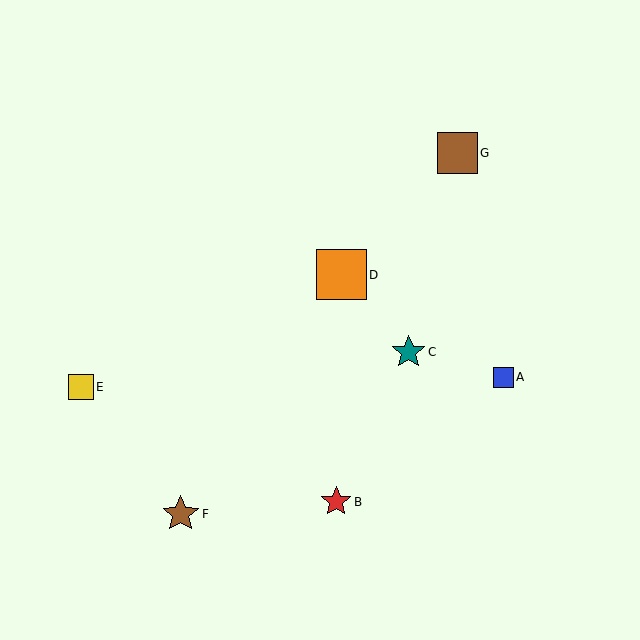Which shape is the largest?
The orange square (labeled D) is the largest.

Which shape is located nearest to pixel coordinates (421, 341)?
The teal star (labeled C) at (409, 352) is nearest to that location.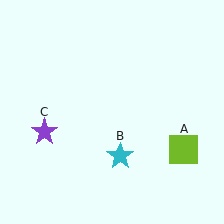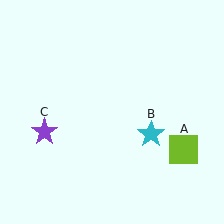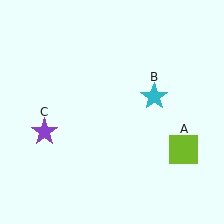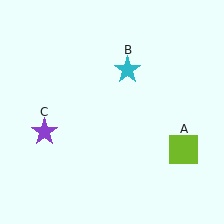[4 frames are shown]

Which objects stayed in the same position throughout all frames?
Lime square (object A) and purple star (object C) remained stationary.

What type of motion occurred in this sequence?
The cyan star (object B) rotated counterclockwise around the center of the scene.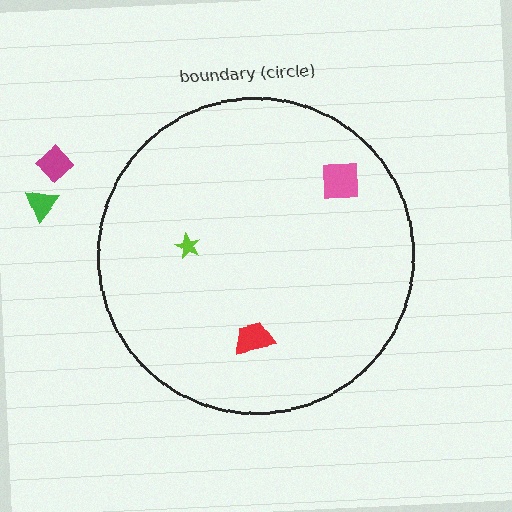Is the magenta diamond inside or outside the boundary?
Outside.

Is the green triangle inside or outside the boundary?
Outside.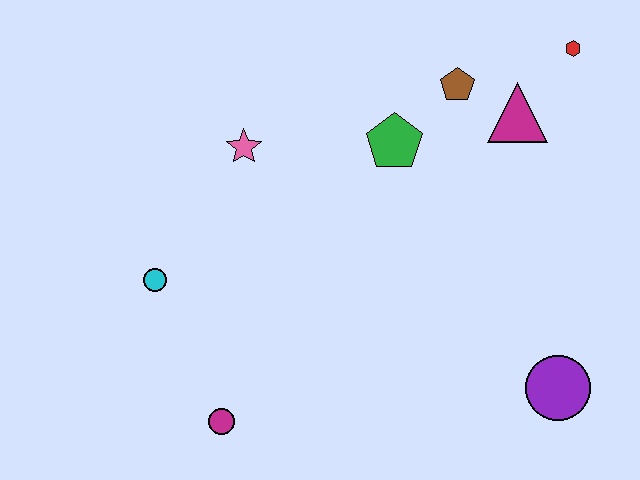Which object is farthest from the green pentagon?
The magenta circle is farthest from the green pentagon.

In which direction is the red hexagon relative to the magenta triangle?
The red hexagon is above the magenta triangle.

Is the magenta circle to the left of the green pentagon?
Yes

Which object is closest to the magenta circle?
The cyan circle is closest to the magenta circle.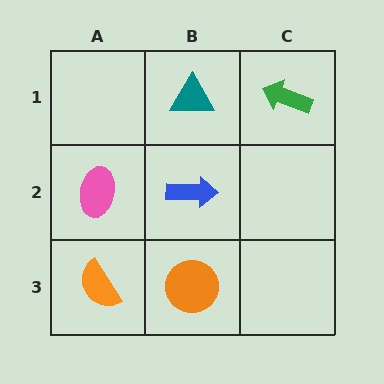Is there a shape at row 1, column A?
No, that cell is empty.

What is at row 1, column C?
A green arrow.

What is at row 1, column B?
A teal triangle.